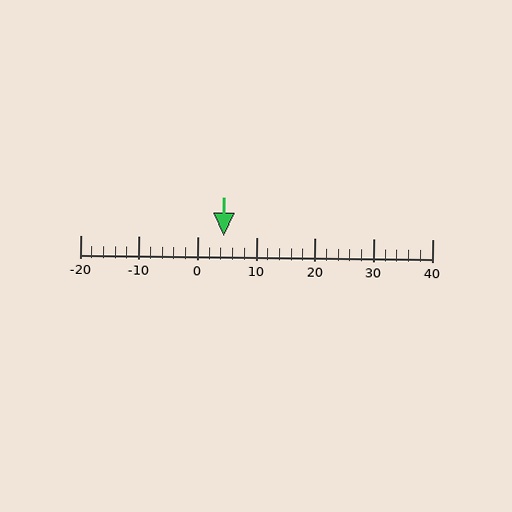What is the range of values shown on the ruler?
The ruler shows values from -20 to 40.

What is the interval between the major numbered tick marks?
The major tick marks are spaced 10 units apart.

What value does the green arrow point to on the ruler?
The green arrow points to approximately 4.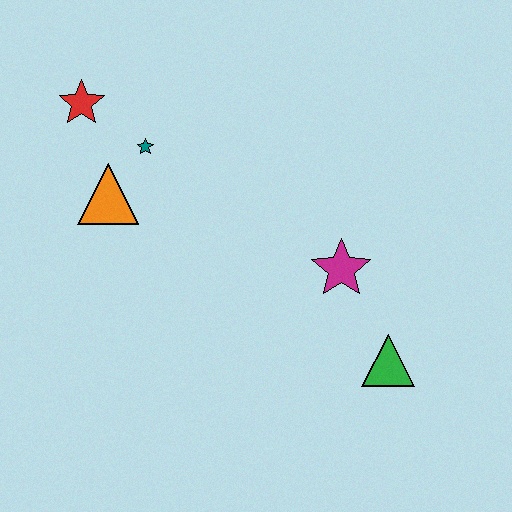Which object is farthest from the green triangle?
The red star is farthest from the green triangle.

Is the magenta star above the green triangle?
Yes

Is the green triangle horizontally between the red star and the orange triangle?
No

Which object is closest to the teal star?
The orange triangle is closest to the teal star.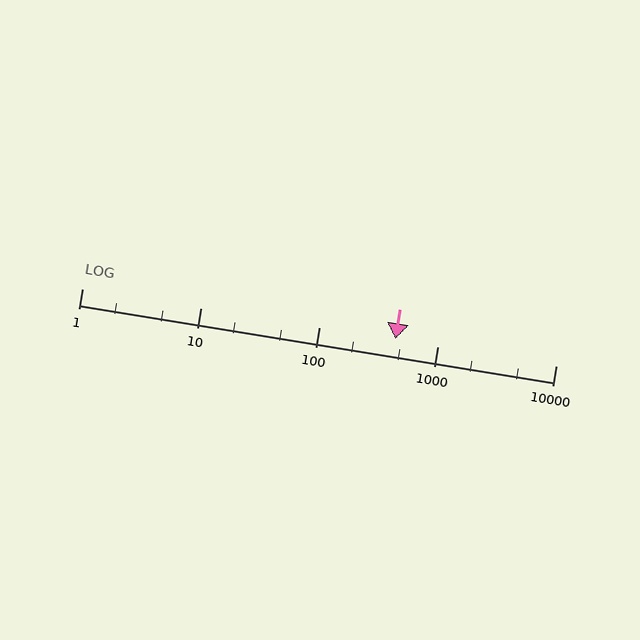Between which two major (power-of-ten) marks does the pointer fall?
The pointer is between 100 and 1000.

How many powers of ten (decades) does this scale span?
The scale spans 4 decades, from 1 to 10000.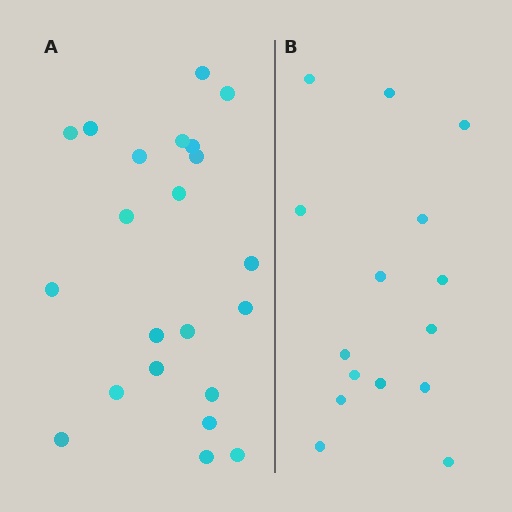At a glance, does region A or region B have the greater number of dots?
Region A (the left region) has more dots.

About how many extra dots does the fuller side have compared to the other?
Region A has roughly 8 or so more dots than region B.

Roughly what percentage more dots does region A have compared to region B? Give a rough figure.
About 45% more.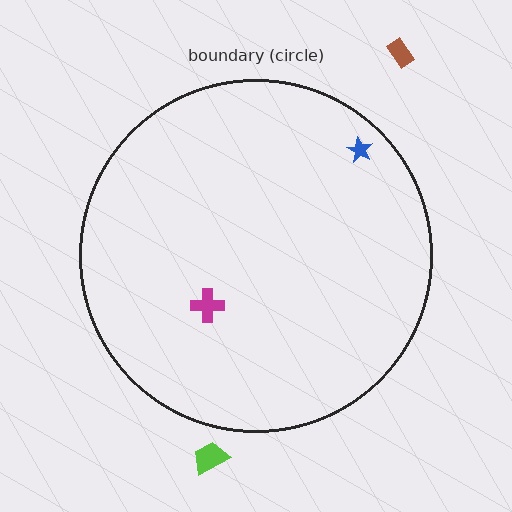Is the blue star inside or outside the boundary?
Inside.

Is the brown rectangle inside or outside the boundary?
Outside.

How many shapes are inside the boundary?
2 inside, 2 outside.